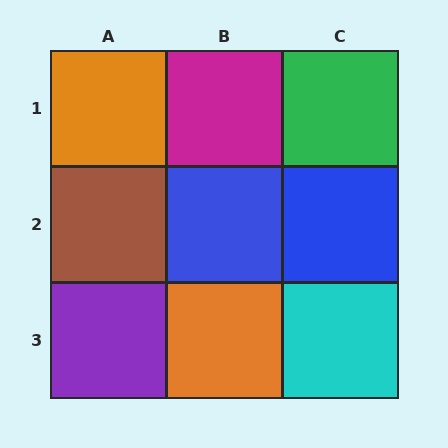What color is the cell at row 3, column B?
Orange.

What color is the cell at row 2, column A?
Brown.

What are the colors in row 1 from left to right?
Orange, magenta, green.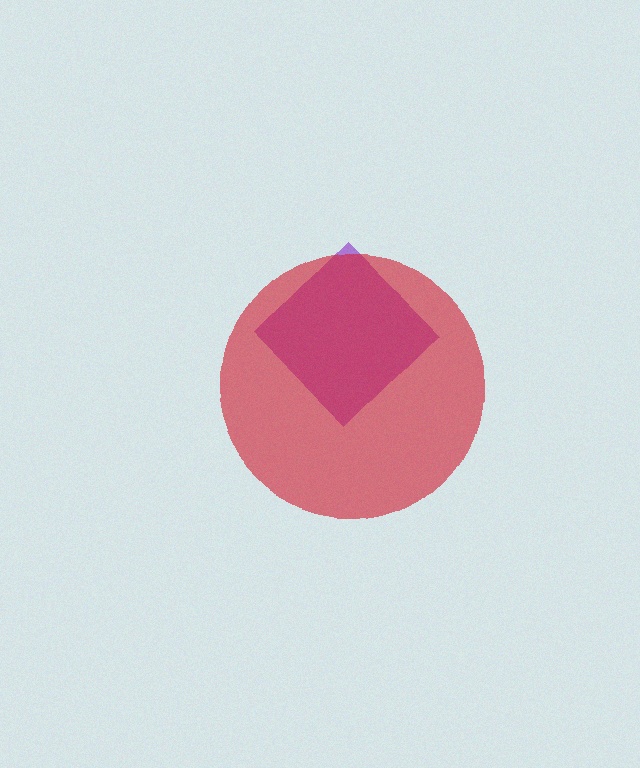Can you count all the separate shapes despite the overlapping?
Yes, there are 2 separate shapes.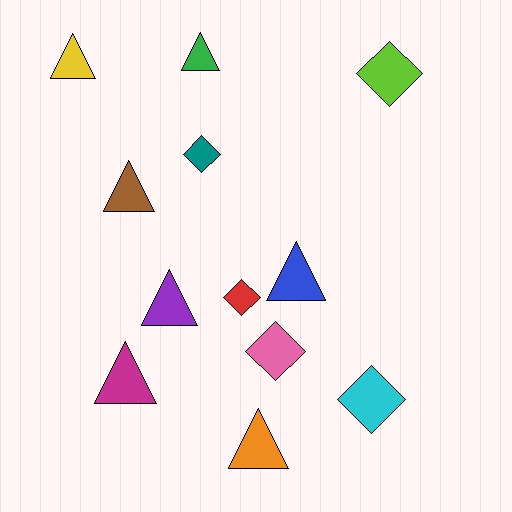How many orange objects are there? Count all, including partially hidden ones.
There is 1 orange object.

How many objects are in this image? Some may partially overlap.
There are 12 objects.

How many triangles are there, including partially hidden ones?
There are 7 triangles.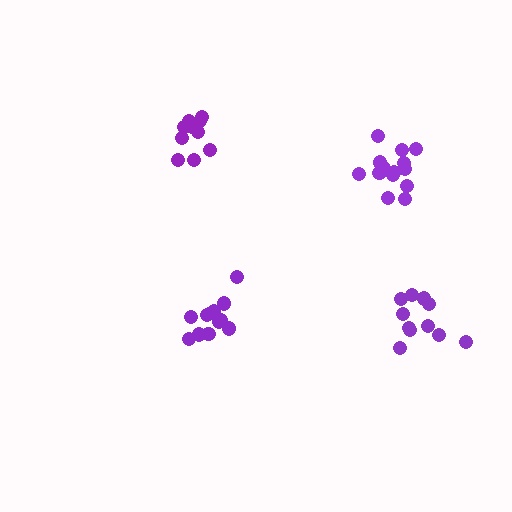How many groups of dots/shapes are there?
There are 4 groups.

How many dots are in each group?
Group 1: 12 dots, Group 2: 10 dots, Group 3: 14 dots, Group 4: 11 dots (47 total).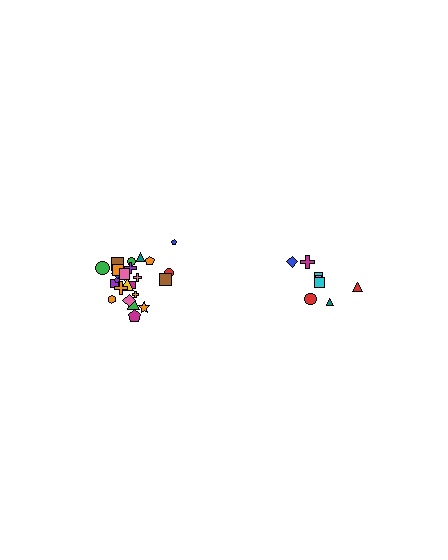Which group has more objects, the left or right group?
The left group.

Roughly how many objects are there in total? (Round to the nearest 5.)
Roughly 35 objects in total.